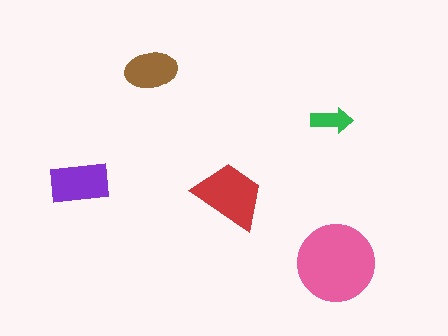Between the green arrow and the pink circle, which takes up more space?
The pink circle.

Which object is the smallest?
The green arrow.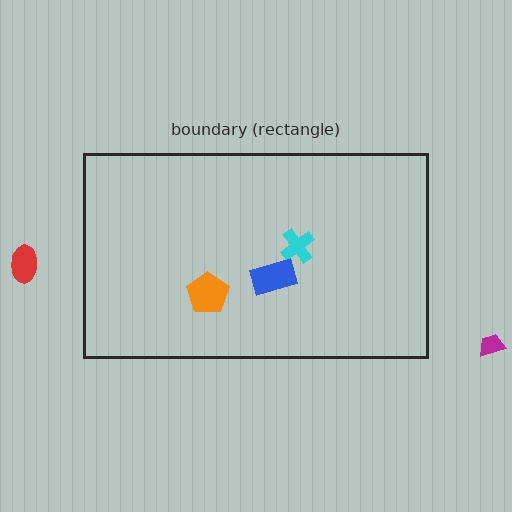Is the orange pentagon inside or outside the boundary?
Inside.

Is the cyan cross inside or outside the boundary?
Inside.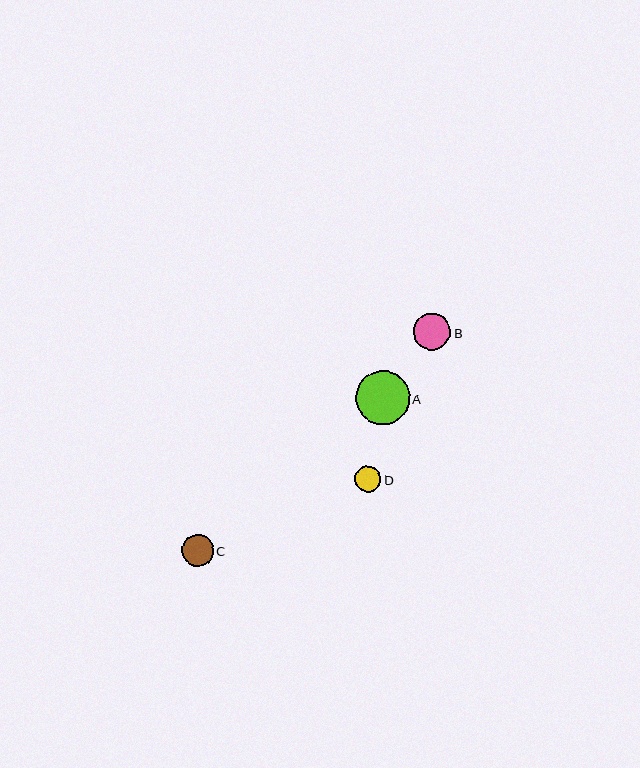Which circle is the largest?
Circle A is the largest with a size of approximately 54 pixels.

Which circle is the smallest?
Circle D is the smallest with a size of approximately 26 pixels.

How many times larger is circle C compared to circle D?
Circle C is approximately 1.2 times the size of circle D.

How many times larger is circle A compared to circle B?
Circle A is approximately 1.4 times the size of circle B.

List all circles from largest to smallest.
From largest to smallest: A, B, C, D.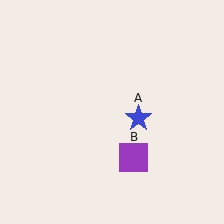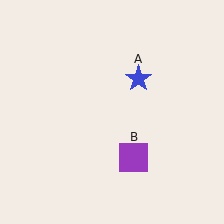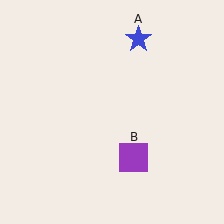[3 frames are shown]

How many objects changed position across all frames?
1 object changed position: blue star (object A).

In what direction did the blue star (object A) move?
The blue star (object A) moved up.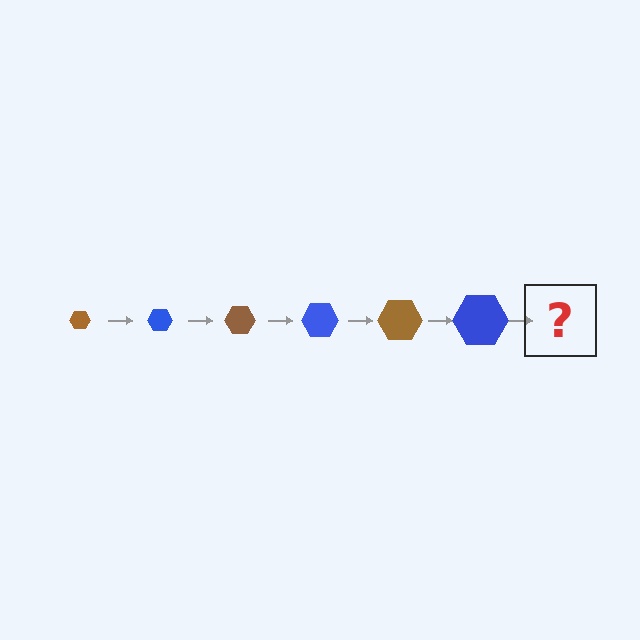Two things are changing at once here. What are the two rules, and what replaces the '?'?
The two rules are that the hexagon grows larger each step and the color cycles through brown and blue. The '?' should be a brown hexagon, larger than the previous one.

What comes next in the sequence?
The next element should be a brown hexagon, larger than the previous one.